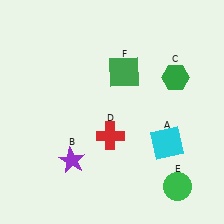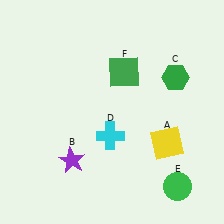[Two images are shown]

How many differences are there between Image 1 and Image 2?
There are 2 differences between the two images.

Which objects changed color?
A changed from cyan to yellow. D changed from red to cyan.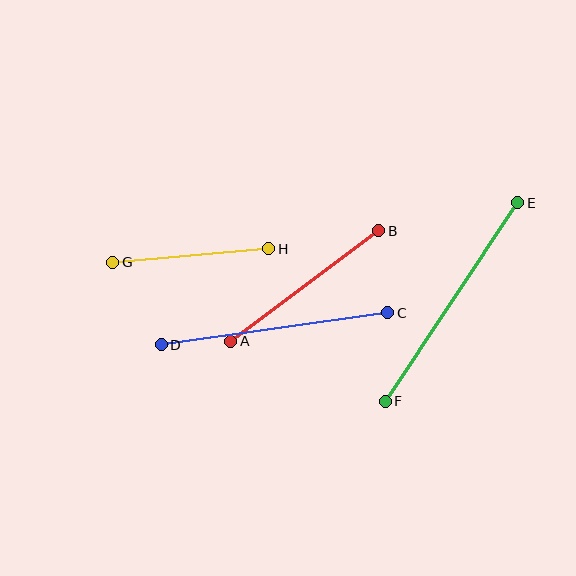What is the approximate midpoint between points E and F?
The midpoint is at approximately (452, 302) pixels.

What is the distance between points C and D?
The distance is approximately 229 pixels.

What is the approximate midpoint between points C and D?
The midpoint is at approximately (274, 329) pixels.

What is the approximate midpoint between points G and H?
The midpoint is at approximately (191, 255) pixels.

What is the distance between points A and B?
The distance is approximately 185 pixels.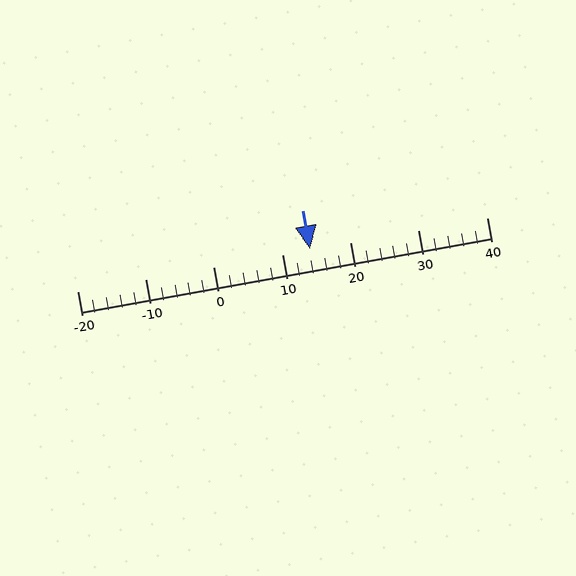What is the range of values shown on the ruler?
The ruler shows values from -20 to 40.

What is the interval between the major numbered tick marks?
The major tick marks are spaced 10 units apart.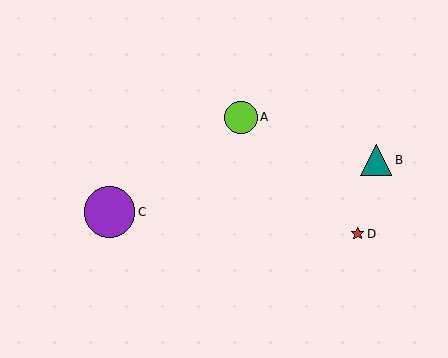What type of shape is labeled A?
Shape A is a lime circle.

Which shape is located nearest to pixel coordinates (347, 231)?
The red star (labeled D) at (358, 234) is nearest to that location.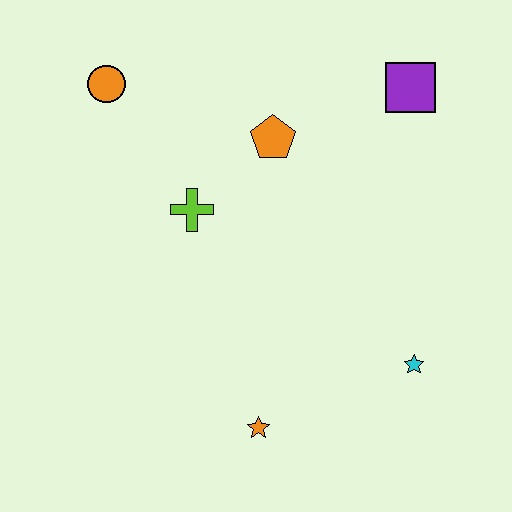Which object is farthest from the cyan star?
The orange circle is farthest from the cyan star.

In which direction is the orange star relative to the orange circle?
The orange star is below the orange circle.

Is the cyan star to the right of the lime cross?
Yes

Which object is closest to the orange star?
The cyan star is closest to the orange star.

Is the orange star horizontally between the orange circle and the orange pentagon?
Yes